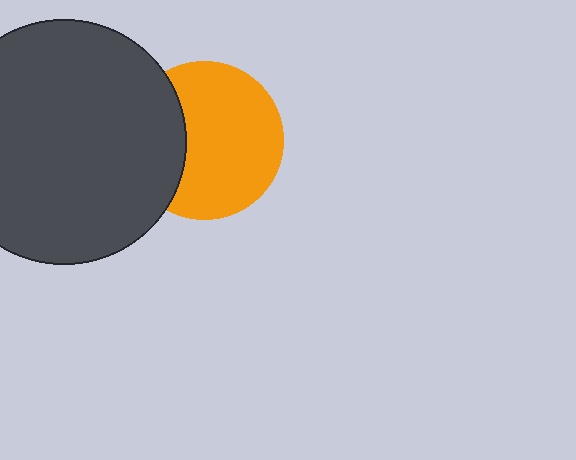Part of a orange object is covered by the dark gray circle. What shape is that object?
It is a circle.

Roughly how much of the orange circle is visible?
Most of it is visible (roughly 70%).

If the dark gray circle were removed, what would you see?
You would see the complete orange circle.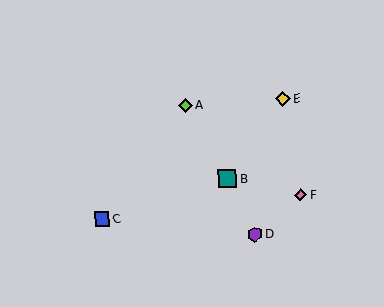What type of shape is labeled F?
Shape F is a pink diamond.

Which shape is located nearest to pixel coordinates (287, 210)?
The pink diamond (labeled F) at (301, 195) is nearest to that location.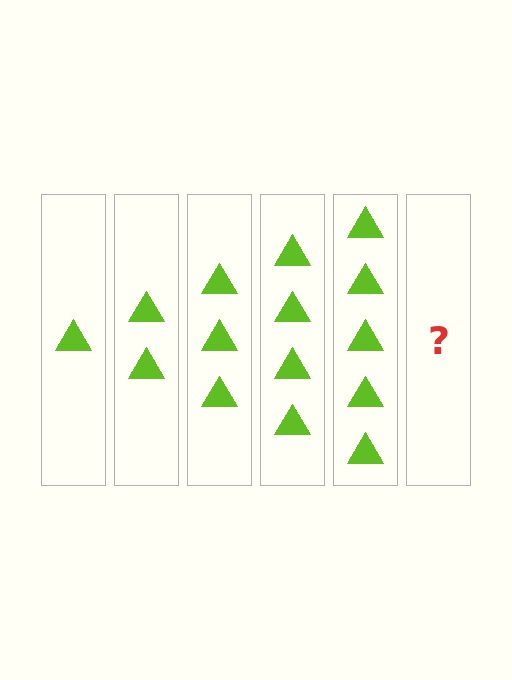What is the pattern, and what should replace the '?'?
The pattern is that each step adds one more triangle. The '?' should be 6 triangles.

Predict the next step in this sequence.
The next step is 6 triangles.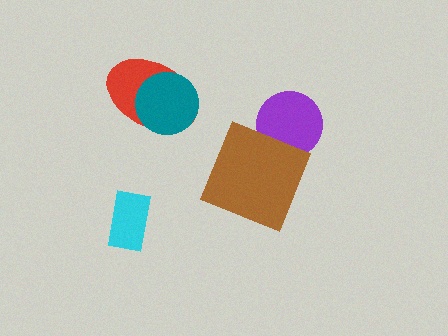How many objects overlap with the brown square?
1 object overlaps with the brown square.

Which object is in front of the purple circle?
The brown square is in front of the purple circle.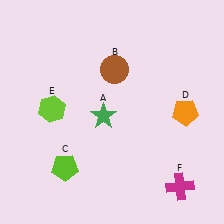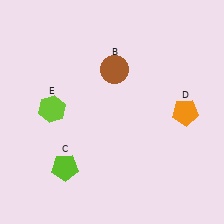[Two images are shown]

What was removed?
The green star (A), the magenta cross (F) were removed in Image 2.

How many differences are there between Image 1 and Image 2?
There are 2 differences between the two images.